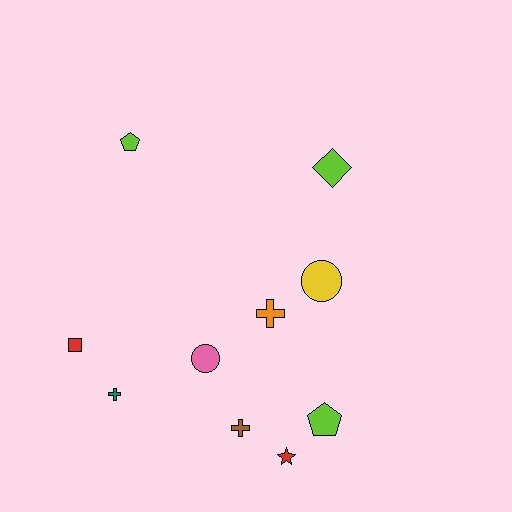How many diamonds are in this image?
There is 1 diamond.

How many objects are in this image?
There are 10 objects.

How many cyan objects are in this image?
There are no cyan objects.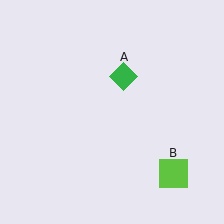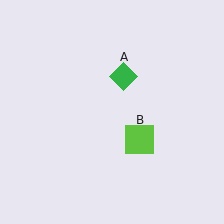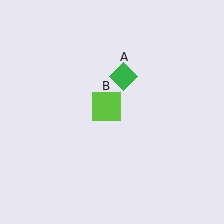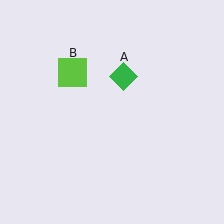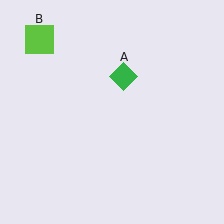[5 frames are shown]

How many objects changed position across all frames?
1 object changed position: lime square (object B).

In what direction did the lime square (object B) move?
The lime square (object B) moved up and to the left.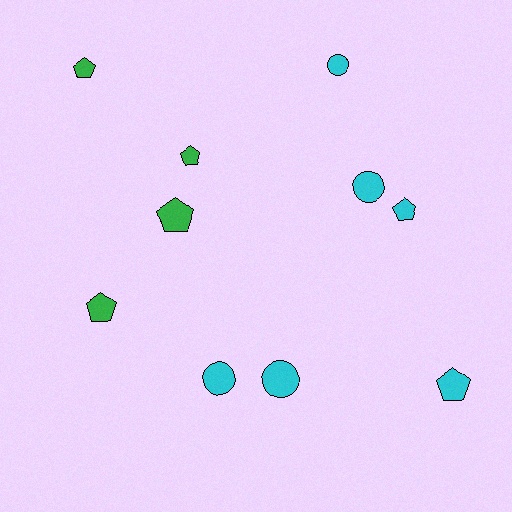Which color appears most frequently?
Cyan, with 6 objects.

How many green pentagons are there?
There are 4 green pentagons.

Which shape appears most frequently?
Pentagon, with 6 objects.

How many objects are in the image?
There are 10 objects.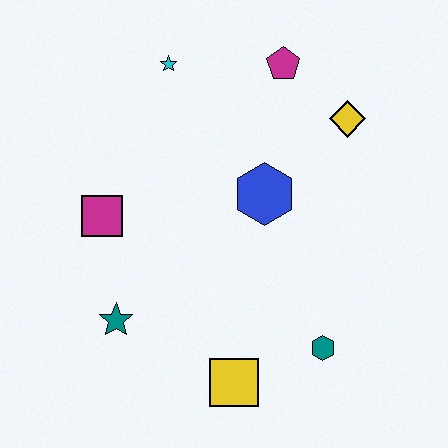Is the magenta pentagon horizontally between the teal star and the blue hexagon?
No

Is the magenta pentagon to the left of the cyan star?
No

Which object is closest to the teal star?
The magenta square is closest to the teal star.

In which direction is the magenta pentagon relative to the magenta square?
The magenta pentagon is to the right of the magenta square.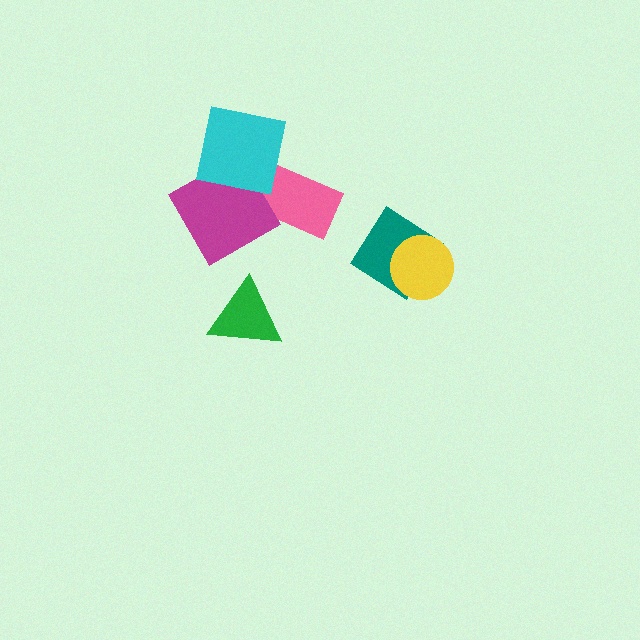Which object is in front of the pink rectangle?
The magenta square is in front of the pink rectangle.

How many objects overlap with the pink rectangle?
1 object overlaps with the pink rectangle.